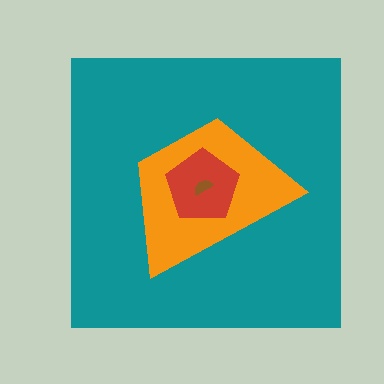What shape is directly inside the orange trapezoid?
The red pentagon.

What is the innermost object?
The brown semicircle.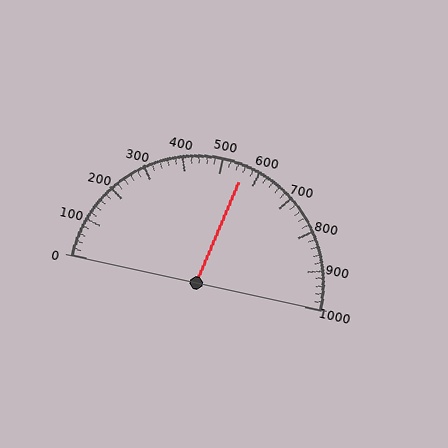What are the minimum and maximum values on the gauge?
The gauge ranges from 0 to 1000.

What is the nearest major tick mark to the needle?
The nearest major tick mark is 600.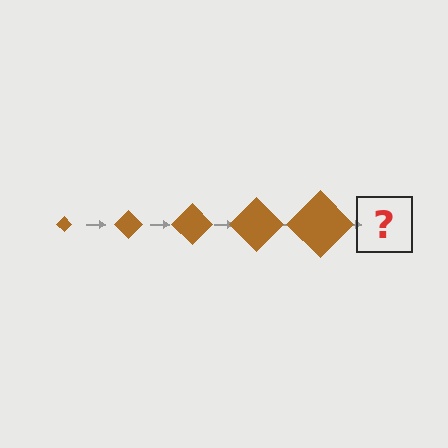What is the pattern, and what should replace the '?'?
The pattern is that the diamond gets progressively larger each step. The '?' should be a brown diamond, larger than the previous one.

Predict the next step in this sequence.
The next step is a brown diamond, larger than the previous one.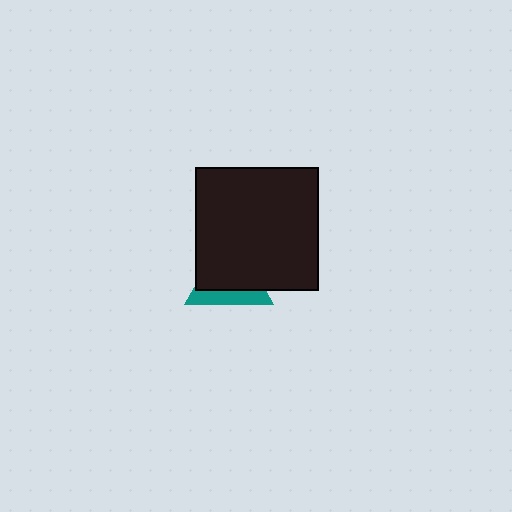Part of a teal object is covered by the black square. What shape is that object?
It is a triangle.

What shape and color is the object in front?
The object in front is a black square.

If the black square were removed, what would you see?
You would see the complete teal triangle.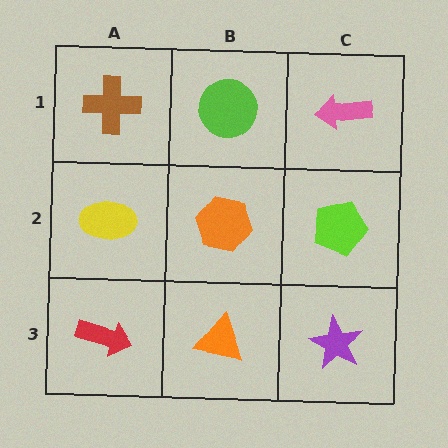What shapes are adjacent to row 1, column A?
A yellow ellipse (row 2, column A), a lime circle (row 1, column B).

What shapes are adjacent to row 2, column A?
A brown cross (row 1, column A), a red arrow (row 3, column A), an orange hexagon (row 2, column B).